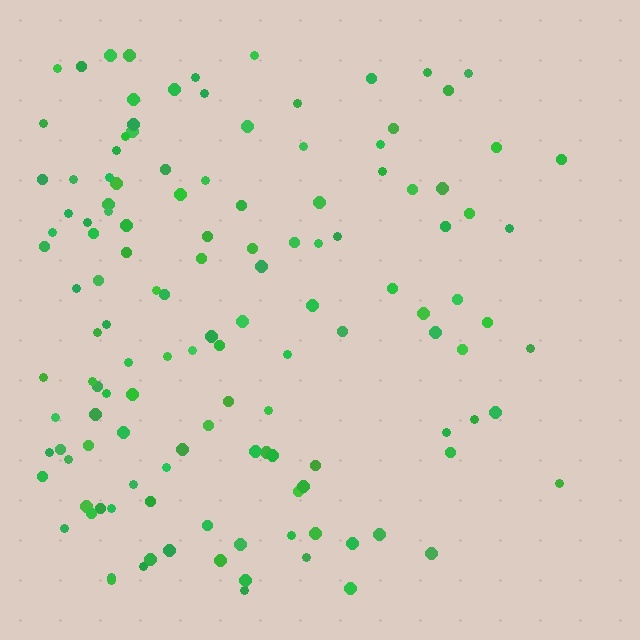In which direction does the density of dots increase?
From right to left, with the left side densest.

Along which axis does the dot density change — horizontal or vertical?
Horizontal.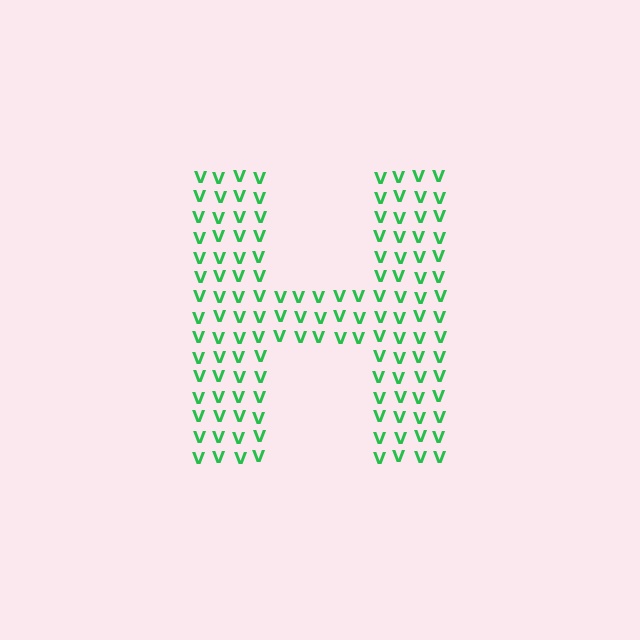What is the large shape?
The large shape is the letter H.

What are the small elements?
The small elements are letter V's.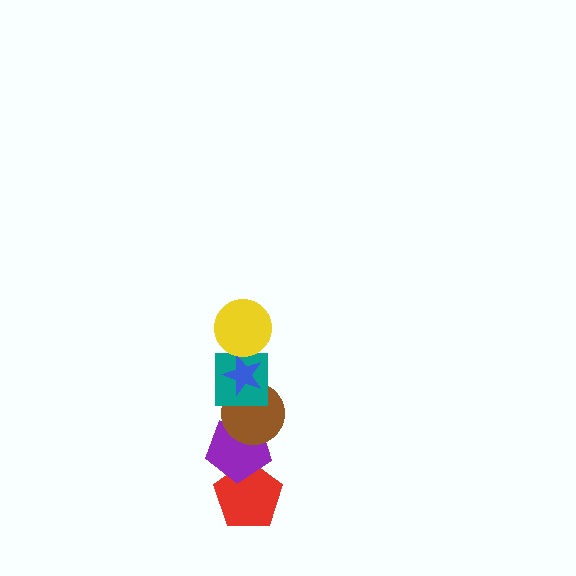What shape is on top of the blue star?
The yellow circle is on top of the blue star.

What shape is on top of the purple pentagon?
The brown circle is on top of the purple pentagon.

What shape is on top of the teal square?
The blue star is on top of the teal square.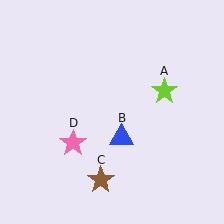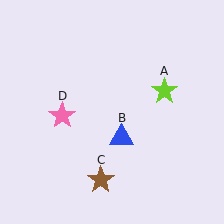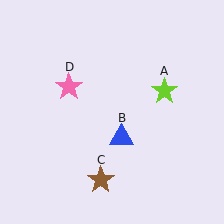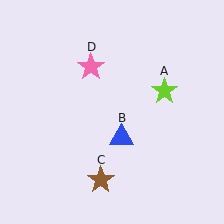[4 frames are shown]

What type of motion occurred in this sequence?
The pink star (object D) rotated clockwise around the center of the scene.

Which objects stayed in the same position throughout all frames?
Lime star (object A) and blue triangle (object B) and brown star (object C) remained stationary.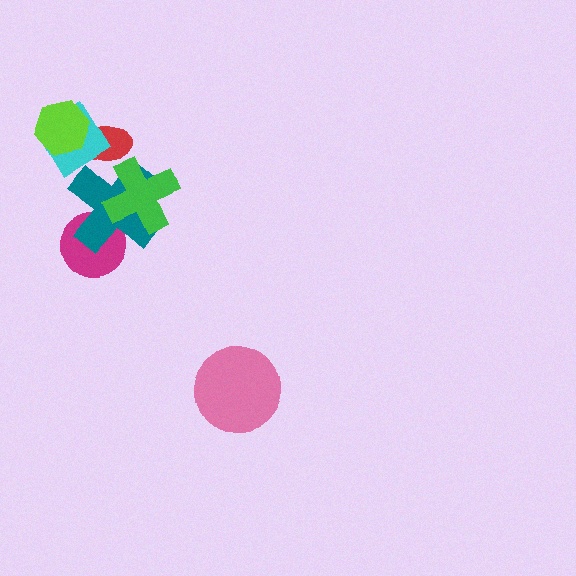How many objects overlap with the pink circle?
0 objects overlap with the pink circle.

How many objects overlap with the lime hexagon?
2 objects overlap with the lime hexagon.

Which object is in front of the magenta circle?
The teal cross is in front of the magenta circle.